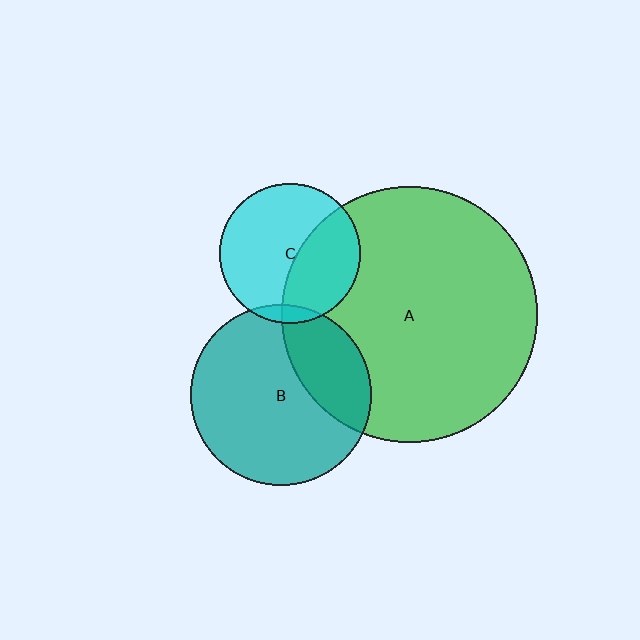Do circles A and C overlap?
Yes.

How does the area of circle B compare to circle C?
Approximately 1.7 times.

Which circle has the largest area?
Circle A (green).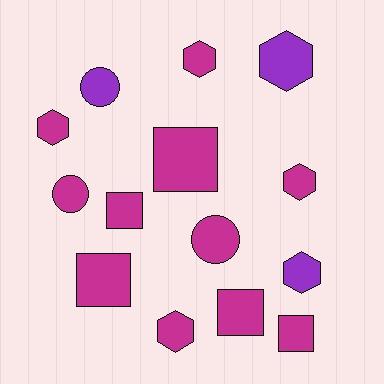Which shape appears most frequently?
Hexagon, with 6 objects.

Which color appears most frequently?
Magenta, with 11 objects.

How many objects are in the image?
There are 14 objects.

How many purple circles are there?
There is 1 purple circle.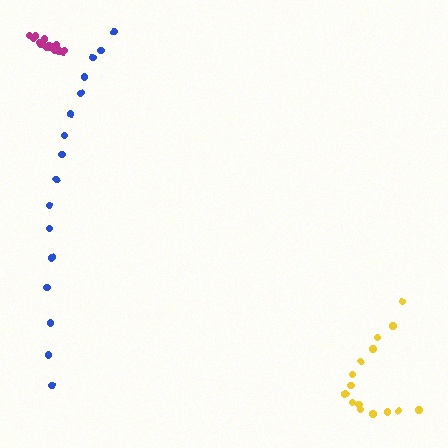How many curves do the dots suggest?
There are 3 distinct paths.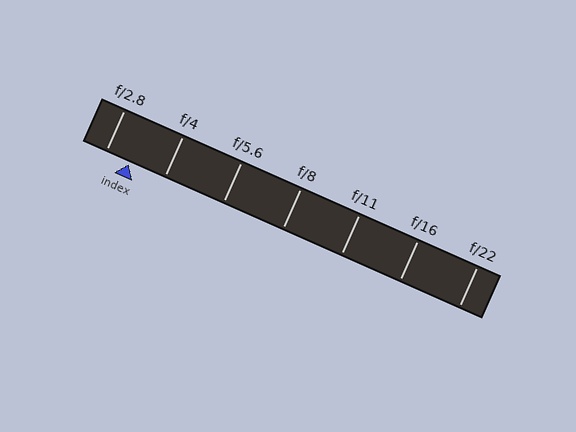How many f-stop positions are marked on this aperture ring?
There are 7 f-stop positions marked.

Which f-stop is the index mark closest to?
The index mark is closest to f/2.8.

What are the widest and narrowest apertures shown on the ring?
The widest aperture shown is f/2.8 and the narrowest is f/22.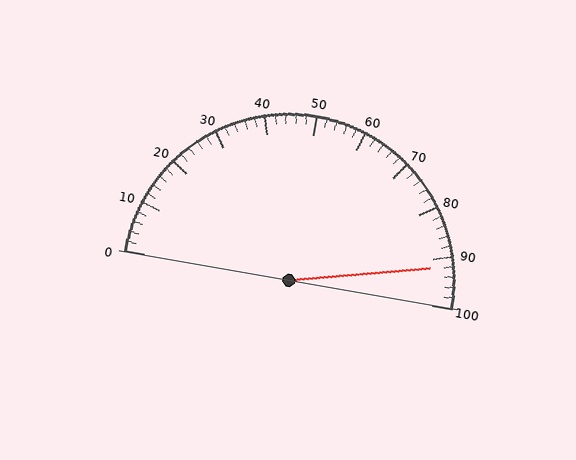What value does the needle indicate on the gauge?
The needle indicates approximately 92.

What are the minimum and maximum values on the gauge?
The gauge ranges from 0 to 100.